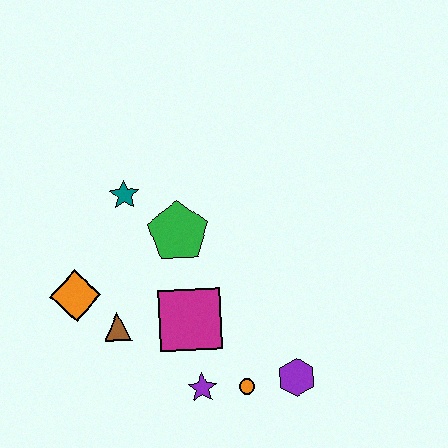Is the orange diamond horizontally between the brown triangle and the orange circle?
No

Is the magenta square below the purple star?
No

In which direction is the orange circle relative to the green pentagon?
The orange circle is below the green pentagon.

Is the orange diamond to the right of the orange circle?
No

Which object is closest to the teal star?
The green pentagon is closest to the teal star.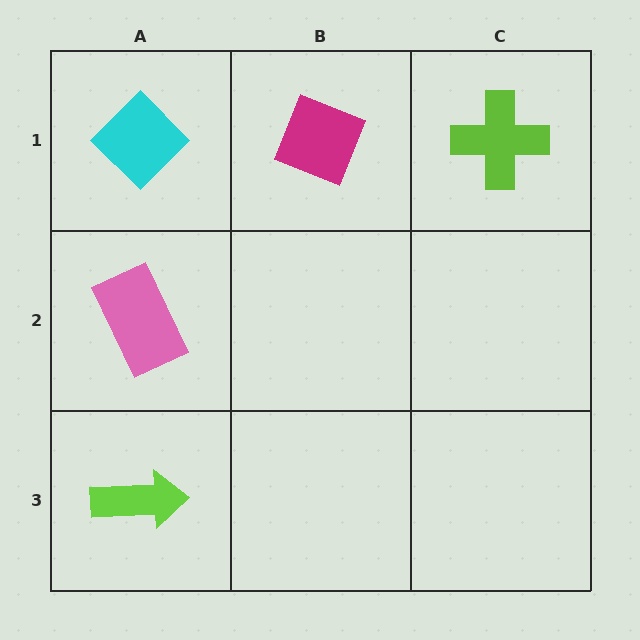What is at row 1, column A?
A cyan diamond.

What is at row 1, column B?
A magenta diamond.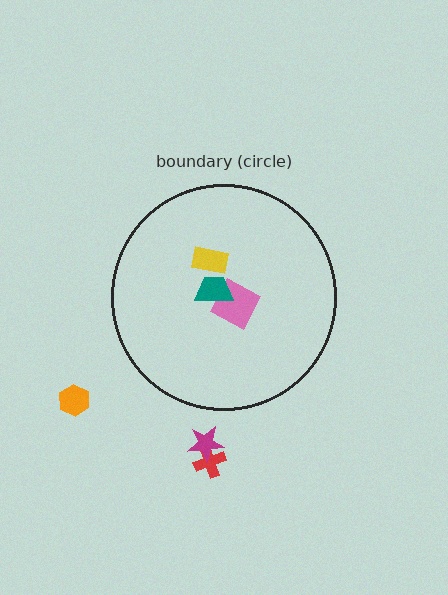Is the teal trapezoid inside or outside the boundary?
Inside.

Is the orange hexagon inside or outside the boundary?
Outside.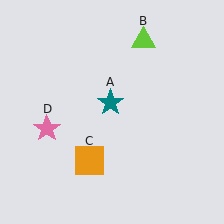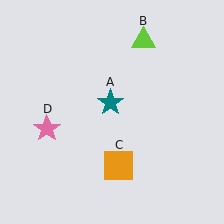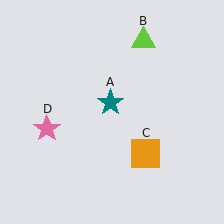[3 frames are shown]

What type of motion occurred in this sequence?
The orange square (object C) rotated counterclockwise around the center of the scene.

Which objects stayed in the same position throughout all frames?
Teal star (object A) and lime triangle (object B) and pink star (object D) remained stationary.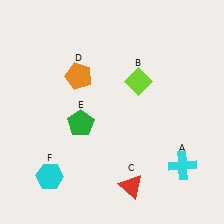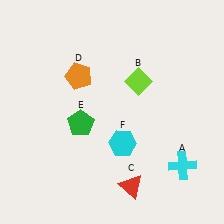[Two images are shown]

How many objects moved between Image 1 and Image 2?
1 object moved between the two images.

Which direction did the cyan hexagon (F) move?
The cyan hexagon (F) moved right.